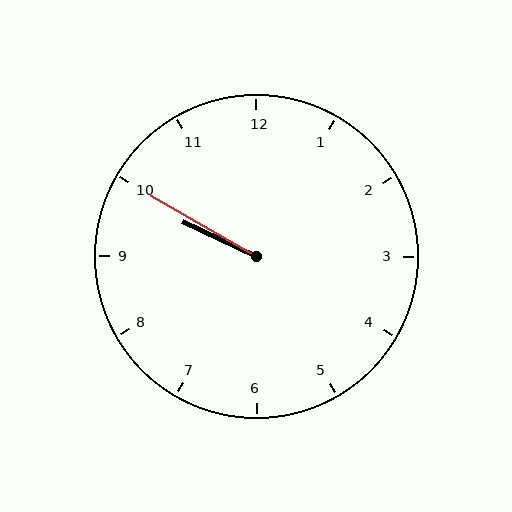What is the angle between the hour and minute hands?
Approximately 5 degrees.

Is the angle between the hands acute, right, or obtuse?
It is acute.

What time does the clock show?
9:50.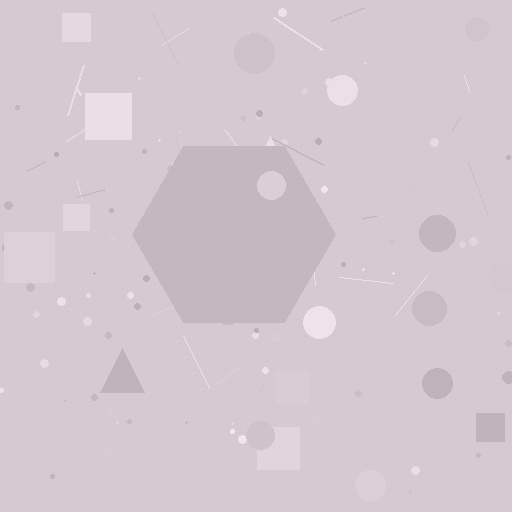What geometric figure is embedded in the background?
A hexagon is embedded in the background.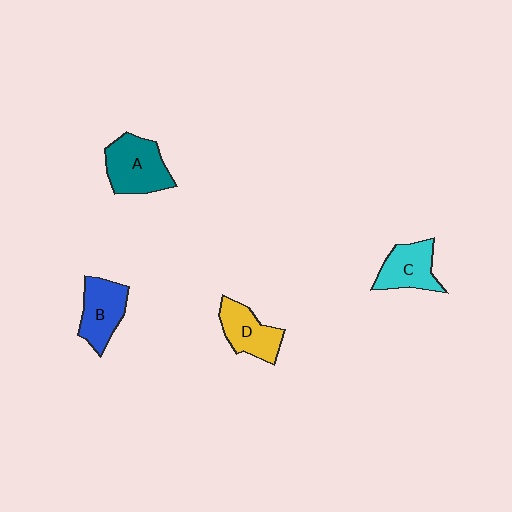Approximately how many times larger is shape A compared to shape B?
Approximately 1.2 times.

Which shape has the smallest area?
Shape C (cyan).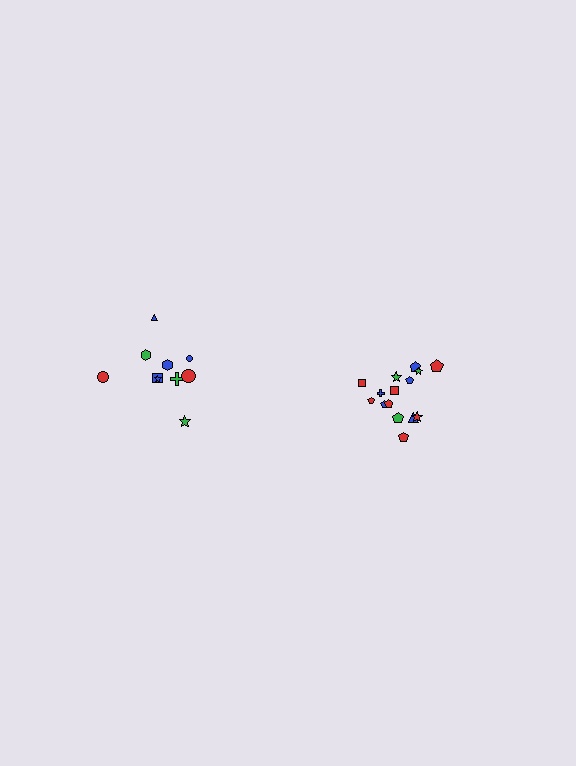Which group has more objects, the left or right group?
The right group.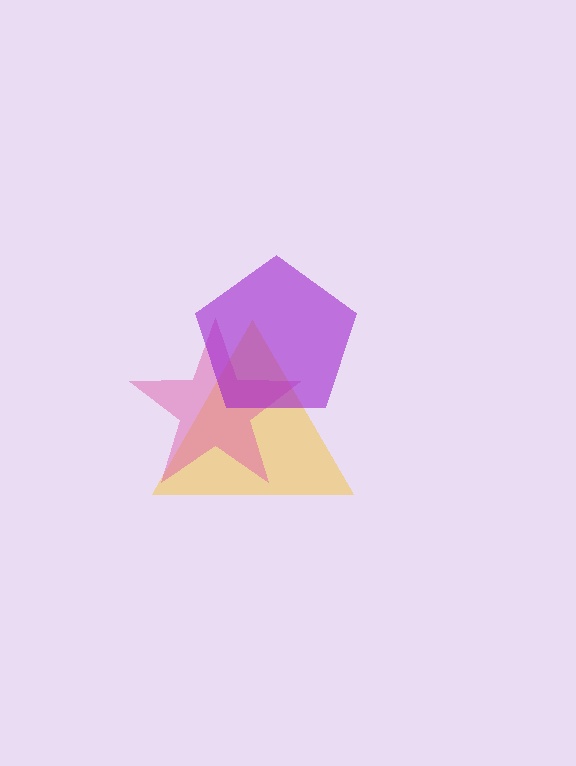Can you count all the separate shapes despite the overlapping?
Yes, there are 3 separate shapes.